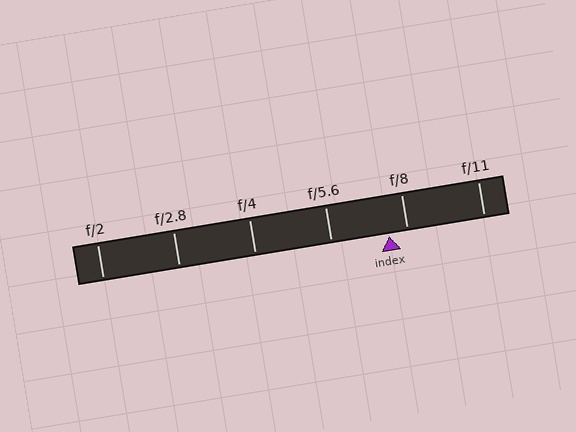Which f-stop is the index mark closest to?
The index mark is closest to f/8.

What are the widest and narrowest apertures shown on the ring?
The widest aperture shown is f/2 and the narrowest is f/11.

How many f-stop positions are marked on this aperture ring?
There are 6 f-stop positions marked.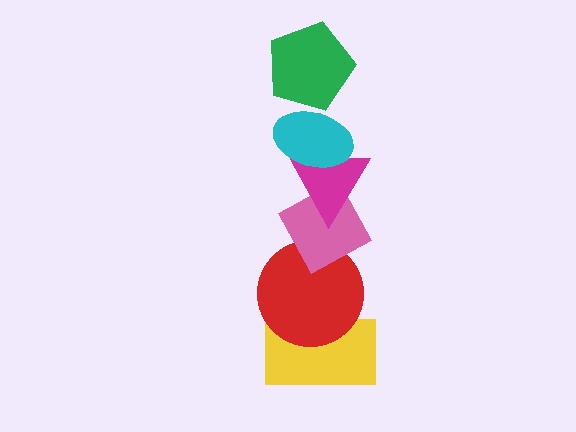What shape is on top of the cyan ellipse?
The green pentagon is on top of the cyan ellipse.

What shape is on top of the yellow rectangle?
The red circle is on top of the yellow rectangle.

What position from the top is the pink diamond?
The pink diamond is 4th from the top.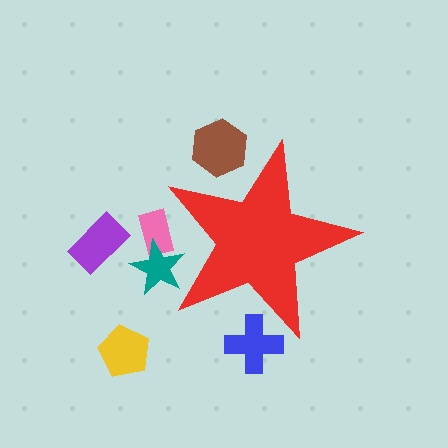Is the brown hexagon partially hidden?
Yes, the brown hexagon is partially hidden behind the red star.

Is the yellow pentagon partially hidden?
No, the yellow pentagon is fully visible.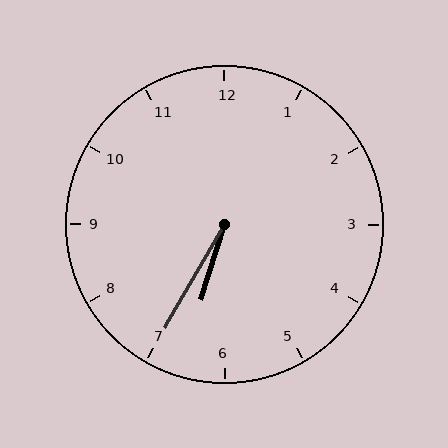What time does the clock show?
6:35.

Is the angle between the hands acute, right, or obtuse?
It is acute.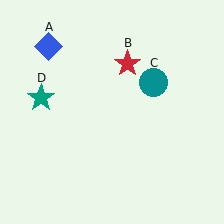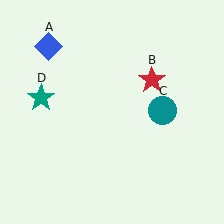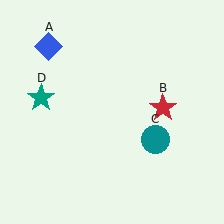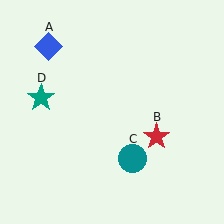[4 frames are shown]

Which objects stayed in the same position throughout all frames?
Blue diamond (object A) and teal star (object D) remained stationary.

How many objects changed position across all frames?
2 objects changed position: red star (object B), teal circle (object C).